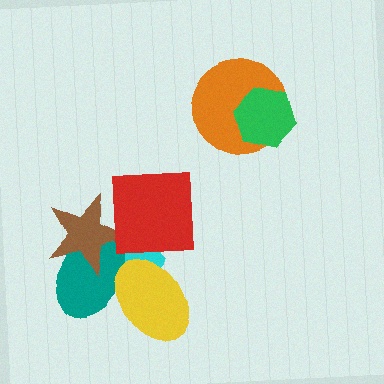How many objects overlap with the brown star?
3 objects overlap with the brown star.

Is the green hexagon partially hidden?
No, no other shape covers it.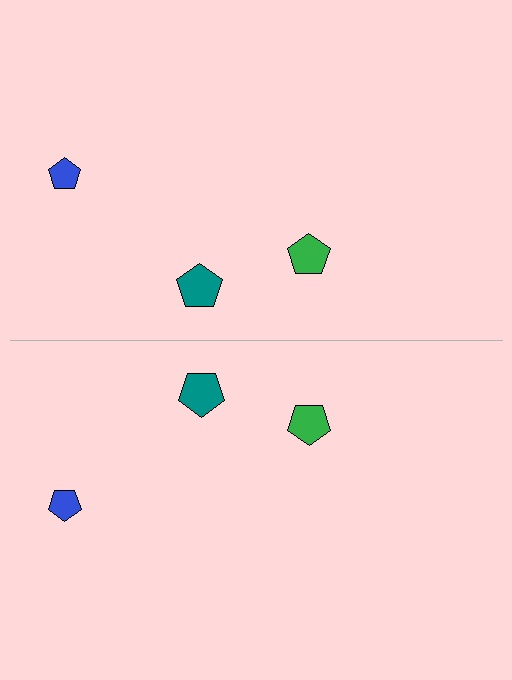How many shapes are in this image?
There are 6 shapes in this image.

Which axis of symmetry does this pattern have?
The pattern has a horizontal axis of symmetry running through the center of the image.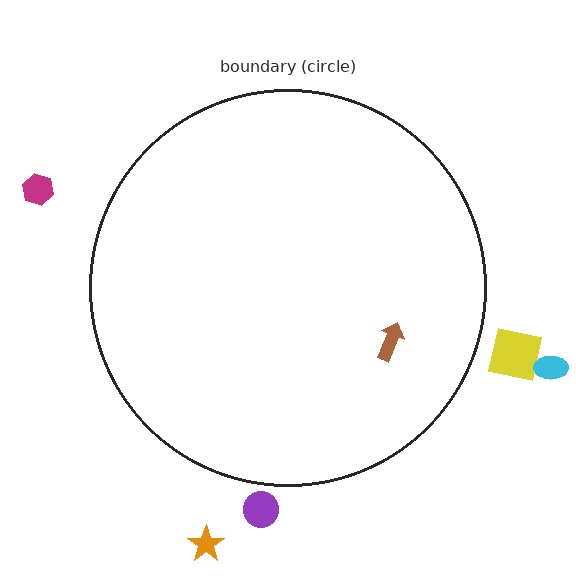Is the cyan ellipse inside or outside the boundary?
Outside.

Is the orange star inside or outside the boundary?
Outside.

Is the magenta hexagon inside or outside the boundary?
Outside.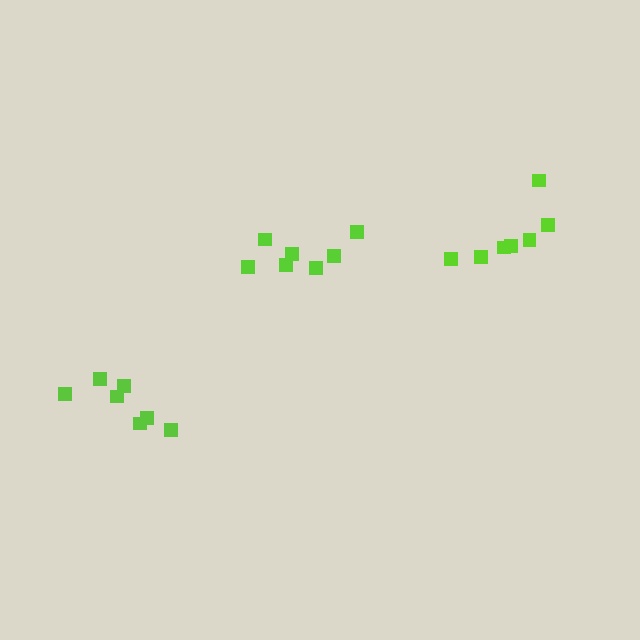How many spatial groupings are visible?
There are 3 spatial groupings.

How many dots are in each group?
Group 1: 7 dots, Group 2: 7 dots, Group 3: 7 dots (21 total).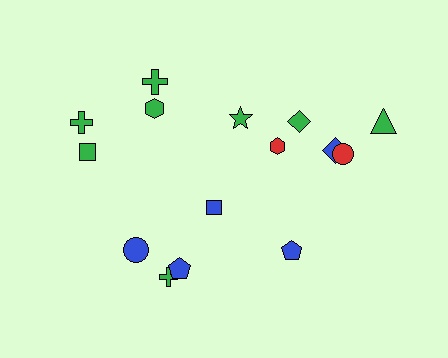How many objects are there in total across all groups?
There are 15 objects.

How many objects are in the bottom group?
There are 5 objects.